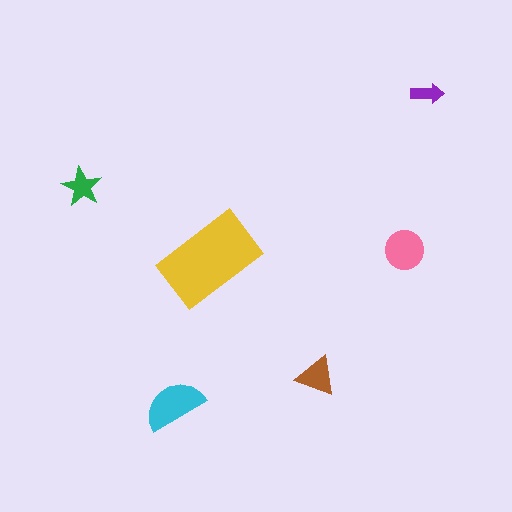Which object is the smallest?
The purple arrow.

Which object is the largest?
The yellow rectangle.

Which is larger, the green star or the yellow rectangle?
The yellow rectangle.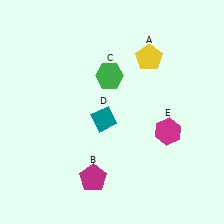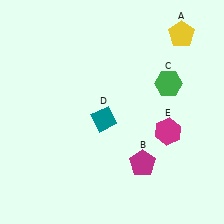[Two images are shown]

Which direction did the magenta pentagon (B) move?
The magenta pentagon (B) moved right.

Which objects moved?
The objects that moved are: the yellow pentagon (A), the magenta pentagon (B), the green hexagon (C).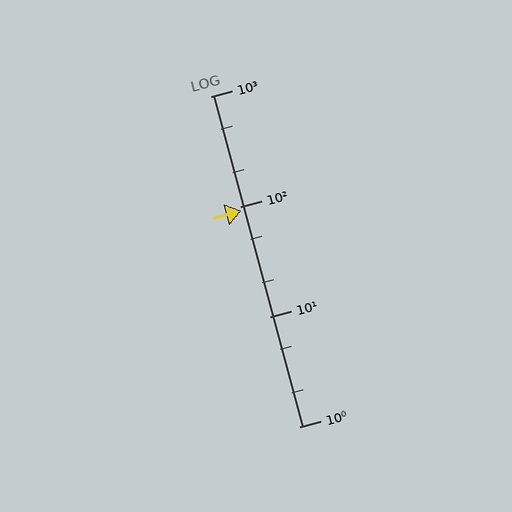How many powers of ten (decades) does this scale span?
The scale spans 3 decades, from 1 to 1000.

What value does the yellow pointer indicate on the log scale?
The pointer indicates approximately 91.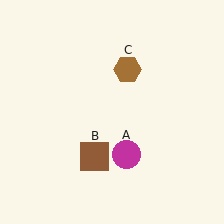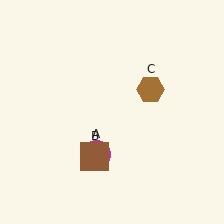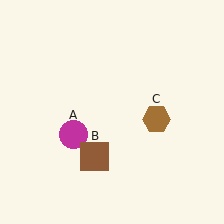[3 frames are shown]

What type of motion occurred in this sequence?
The magenta circle (object A), brown hexagon (object C) rotated clockwise around the center of the scene.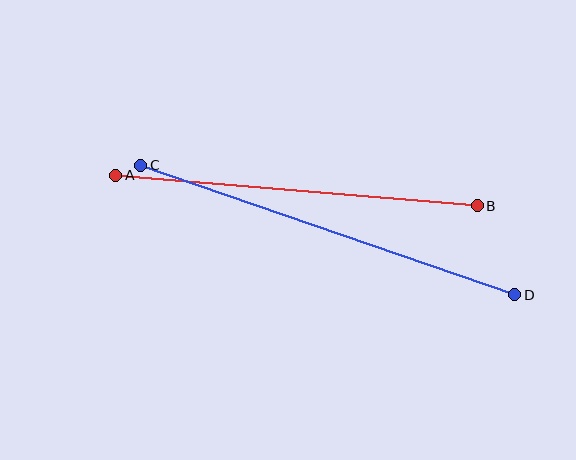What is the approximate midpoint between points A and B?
The midpoint is at approximately (296, 191) pixels.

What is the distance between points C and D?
The distance is approximately 396 pixels.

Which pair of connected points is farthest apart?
Points C and D are farthest apart.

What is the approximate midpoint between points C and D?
The midpoint is at approximately (328, 230) pixels.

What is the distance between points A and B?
The distance is approximately 363 pixels.